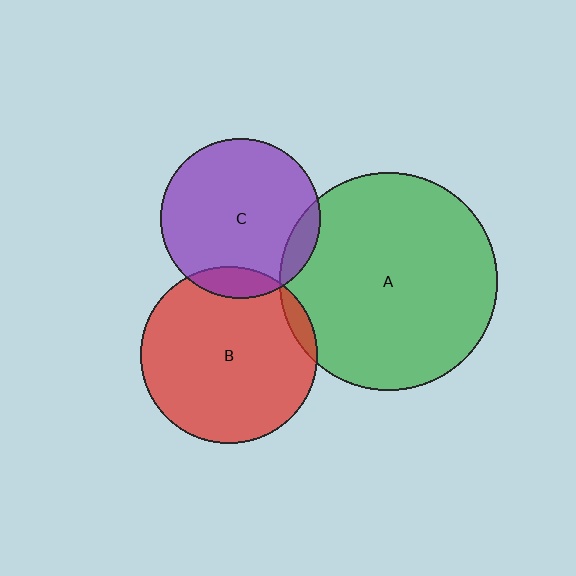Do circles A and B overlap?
Yes.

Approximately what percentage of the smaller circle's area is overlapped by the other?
Approximately 5%.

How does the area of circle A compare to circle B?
Approximately 1.5 times.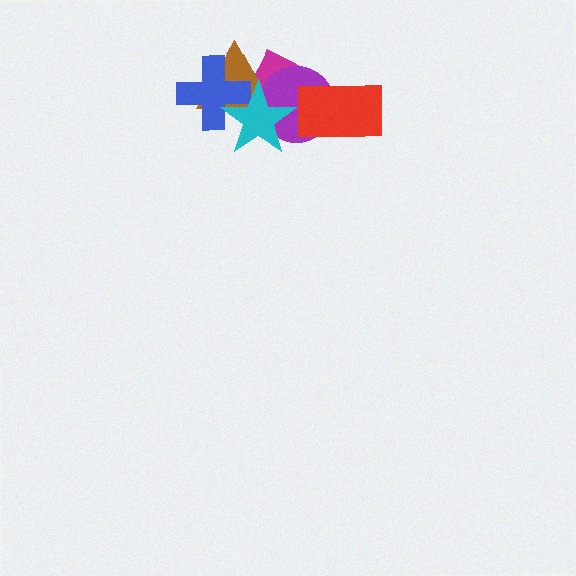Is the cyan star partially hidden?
No, no other shape covers it.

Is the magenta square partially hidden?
Yes, it is partially covered by another shape.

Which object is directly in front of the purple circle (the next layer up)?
The red rectangle is directly in front of the purple circle.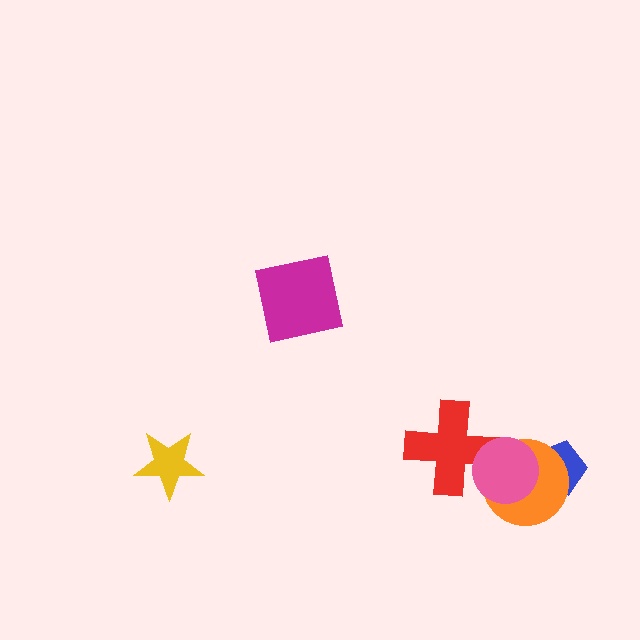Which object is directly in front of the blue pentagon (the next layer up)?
The orange circle is directly in front of the blue pentagon.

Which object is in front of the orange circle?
The pink circle is in front of the orange circle.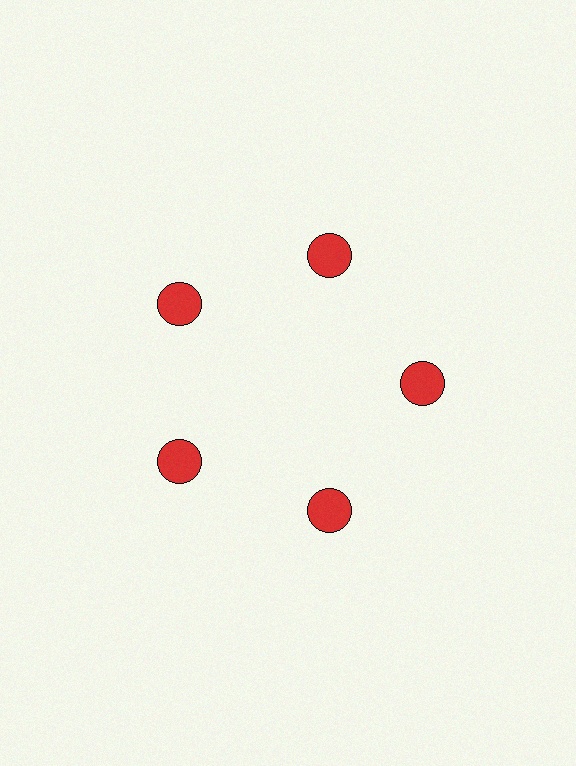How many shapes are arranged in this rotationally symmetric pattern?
There are 5 shapes, arranged in 5 groups of 1.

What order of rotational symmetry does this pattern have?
This pattern has 5-fold rotational symmetry.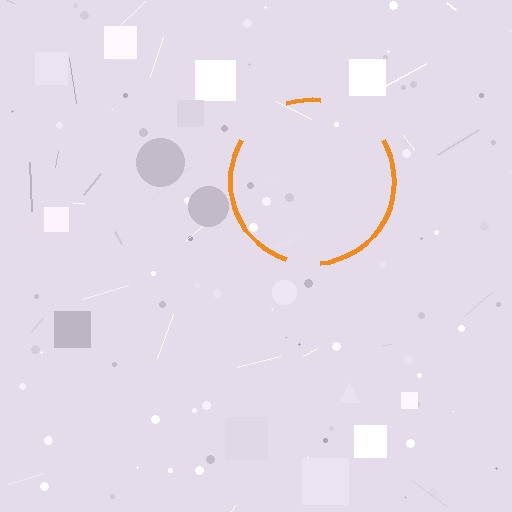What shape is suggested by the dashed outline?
The dashed outline suggests a circle.